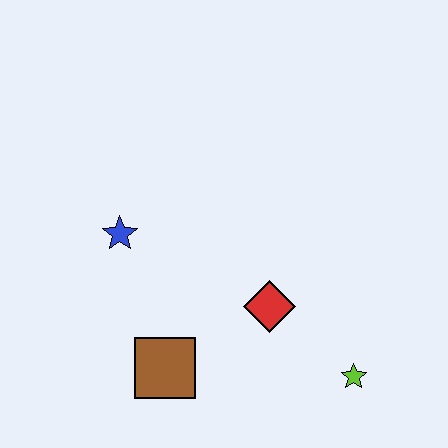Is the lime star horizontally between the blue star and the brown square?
No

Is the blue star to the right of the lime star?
No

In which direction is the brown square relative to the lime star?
The brown square is to the left of the lime star.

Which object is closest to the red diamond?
The lime star is closest to the red diamond.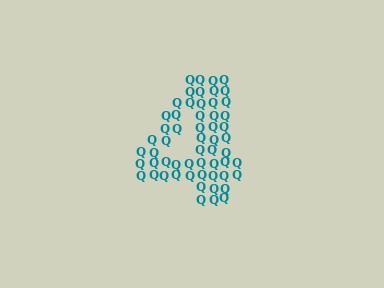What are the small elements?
The small elements are letter Q's.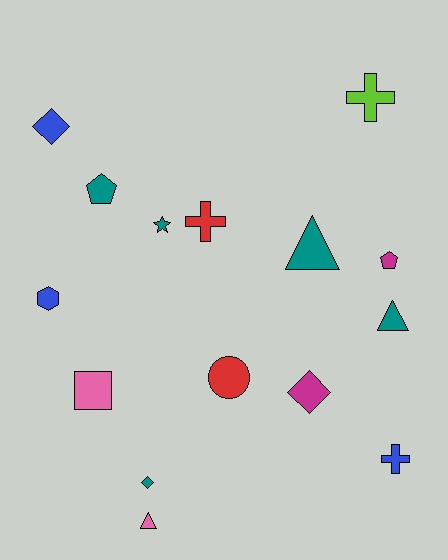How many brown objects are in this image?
There are no brown objects.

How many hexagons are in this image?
There is 1 hexagon.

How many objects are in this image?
There are 15 objects.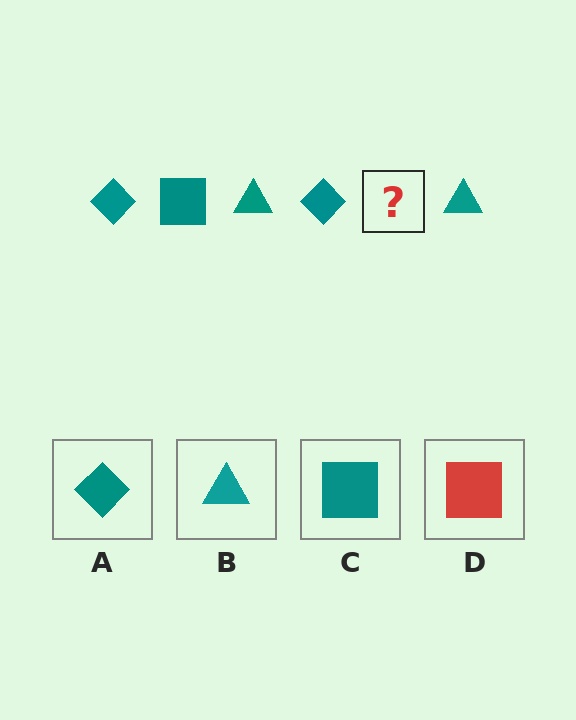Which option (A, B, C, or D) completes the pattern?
C.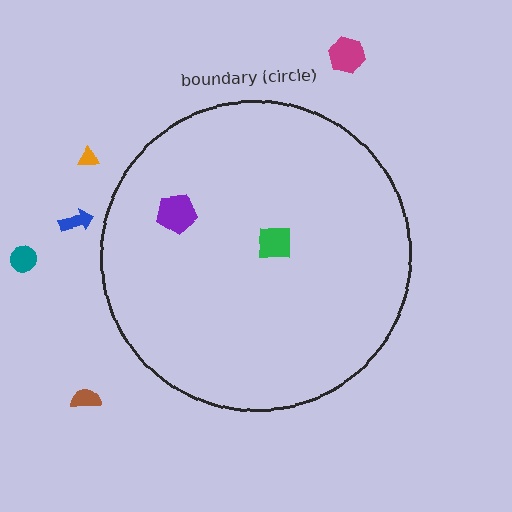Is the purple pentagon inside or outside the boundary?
Inside.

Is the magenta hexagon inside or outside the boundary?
Outside.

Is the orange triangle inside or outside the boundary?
Outside.